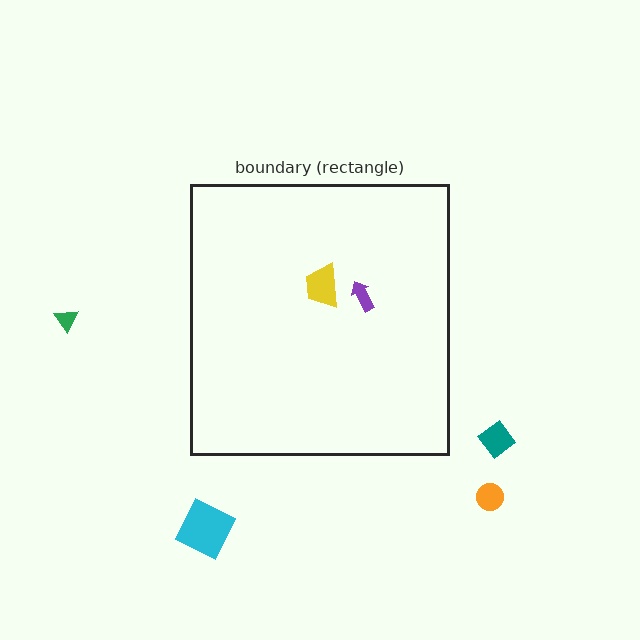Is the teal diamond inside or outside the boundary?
Outside.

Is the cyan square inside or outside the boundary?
Outside.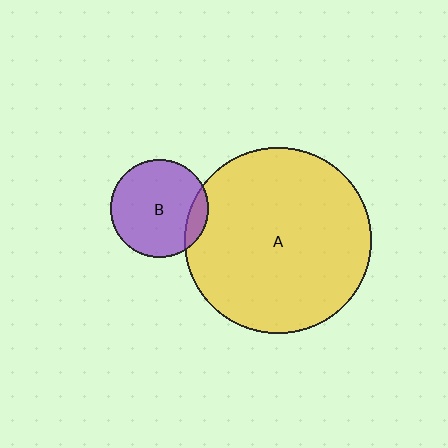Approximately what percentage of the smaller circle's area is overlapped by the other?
Approximately 10%.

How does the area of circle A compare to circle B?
Approximately 3.6 times.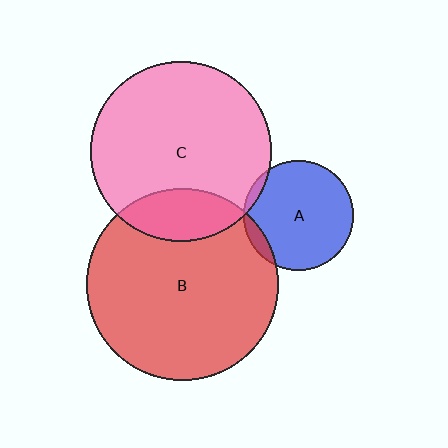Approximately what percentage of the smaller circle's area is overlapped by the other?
Approximately 5%.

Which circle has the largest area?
Circle B (red).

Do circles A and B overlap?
Yes.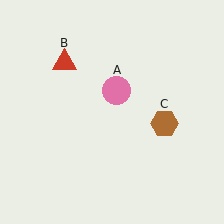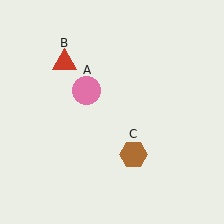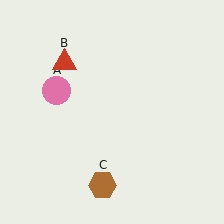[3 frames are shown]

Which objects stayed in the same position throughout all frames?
Red triangle (object B) remained stationary.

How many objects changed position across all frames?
2 objects changed position: pink circle (object A), brown hexagon (object C).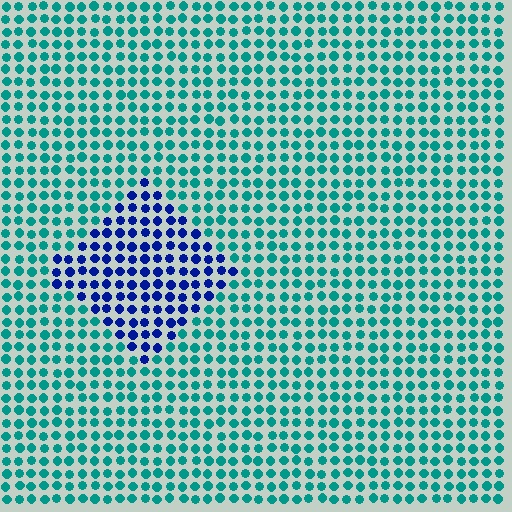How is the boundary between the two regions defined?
The boundary is defined purely by a slight shift in hue (about 57 degrees). Spacing, size, and orientation are identical on both sides.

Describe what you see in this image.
The image is filled with small teal elements in a uniform arrangement. A diamond-shaped region is visible where the elements are tinted to a slightly different hue, forming a subtle color boundary.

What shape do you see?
I see a diamond.